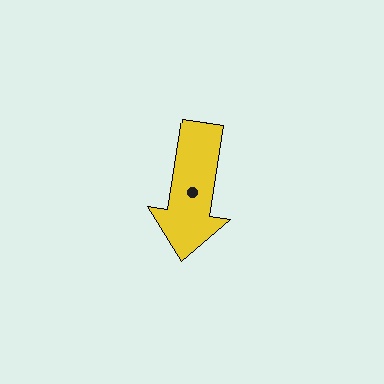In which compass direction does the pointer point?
South.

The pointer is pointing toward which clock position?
Roughly 6 o'clock.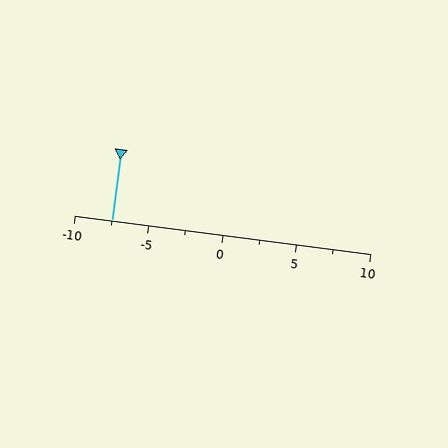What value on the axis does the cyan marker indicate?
The marker indicates approximately -7.5.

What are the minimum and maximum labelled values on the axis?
The axis runs from -10 to 10.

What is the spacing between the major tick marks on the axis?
The major ticks are spaced 5 apart.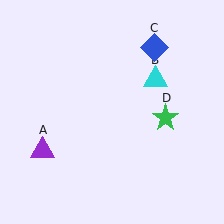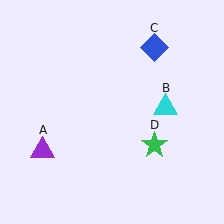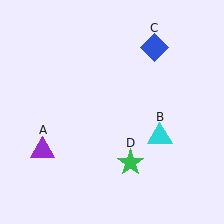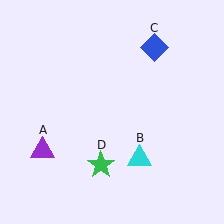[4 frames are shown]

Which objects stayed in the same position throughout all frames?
Purple triangle (object A) and blue diamond (object C) remained stationary.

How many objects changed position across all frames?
2 objects changed position: cyan triangle (object B), green star (object D).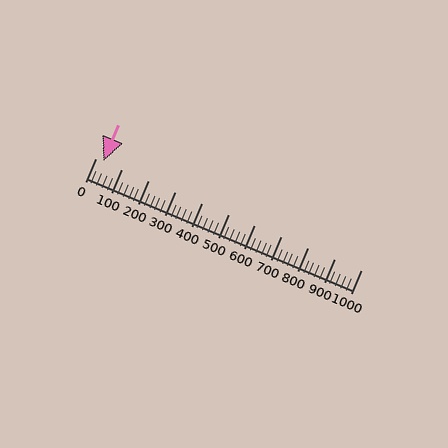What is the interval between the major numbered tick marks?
The major tick marks are spaced 100 units apart.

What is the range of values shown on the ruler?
The ruler shows values from 0 to 1000.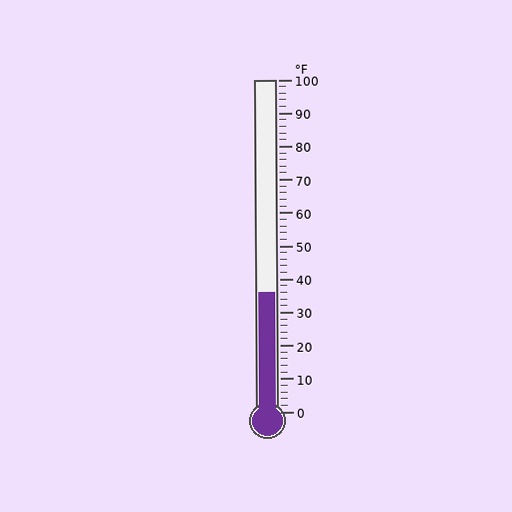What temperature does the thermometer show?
The thermometer shows approximately 36°F.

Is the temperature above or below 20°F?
The temperature is above 20°F.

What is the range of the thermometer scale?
The thermometer scale ranges from 0°F to 100°F.